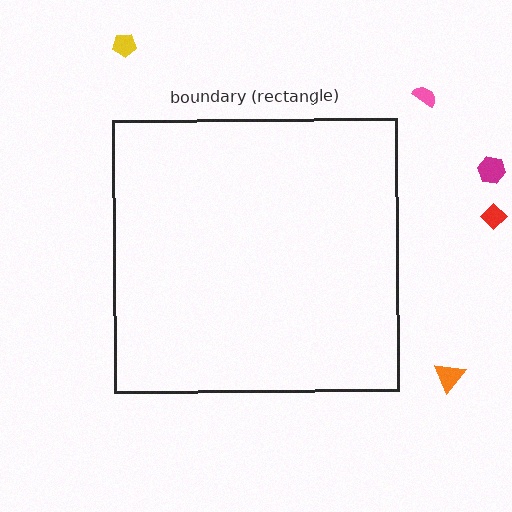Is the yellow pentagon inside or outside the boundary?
Outside.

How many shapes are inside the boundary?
0 inside, 5 outside.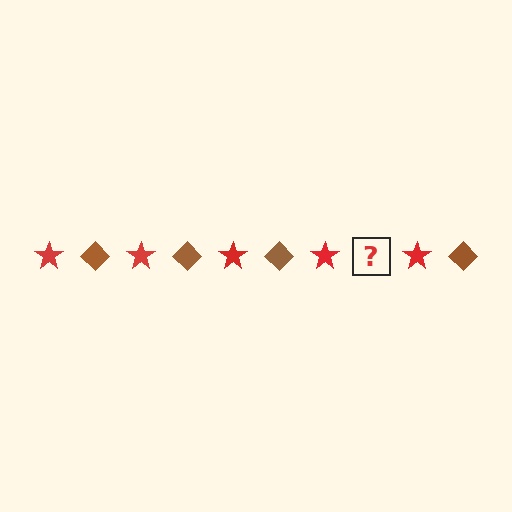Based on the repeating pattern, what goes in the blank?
The blank should be a brown diamond.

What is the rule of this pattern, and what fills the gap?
The rule is that the pattern alternates between red star and brown diamond. The gap should be filled with a brown diamond.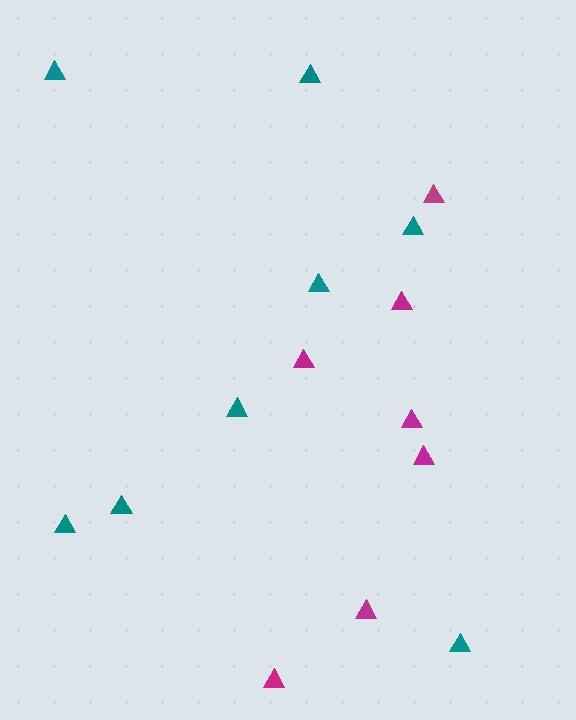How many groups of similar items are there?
There are 2 groups: one group of teal triangles (8) and one group of magenta triangles (7).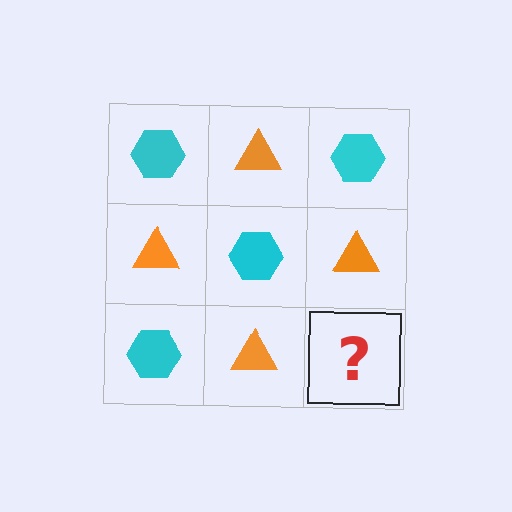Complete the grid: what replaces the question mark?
The question mark should be replaced with a cyan hexagon.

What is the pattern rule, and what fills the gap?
The rule is that it alternates cyan hexagon and orange triangle in a checkerboard pattern. The gap should be filled with a cyan hexagon.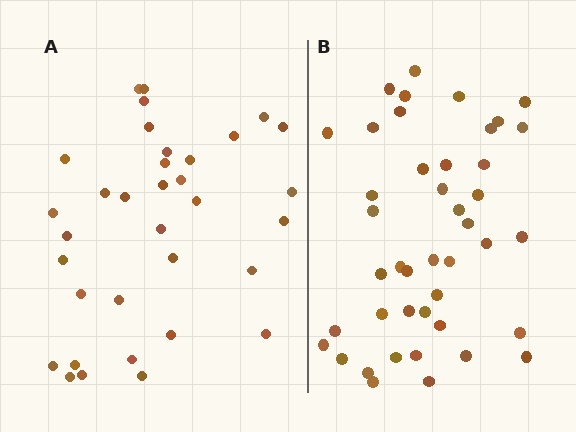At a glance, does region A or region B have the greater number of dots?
Region B (the right region) has more dots.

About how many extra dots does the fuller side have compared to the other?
Region B has roughly 8 or so more dots than region A.